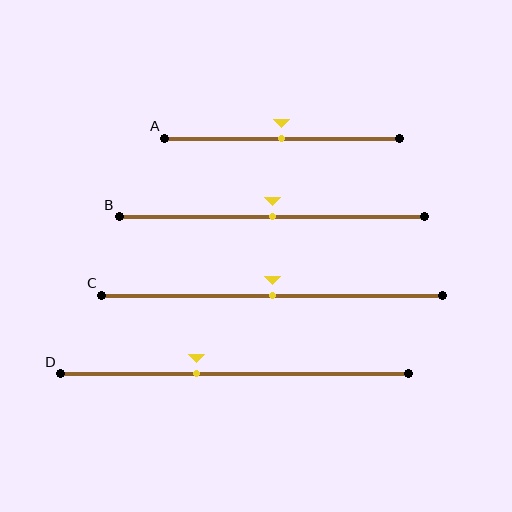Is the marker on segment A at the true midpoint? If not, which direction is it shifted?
Yes, the marker on segment A is at the true midpoint.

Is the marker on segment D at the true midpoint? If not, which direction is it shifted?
No, the marker on segment D is shifted to the left by about 11% of the segment length.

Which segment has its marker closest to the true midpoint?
Segment A has its marker closest to the true midpoint.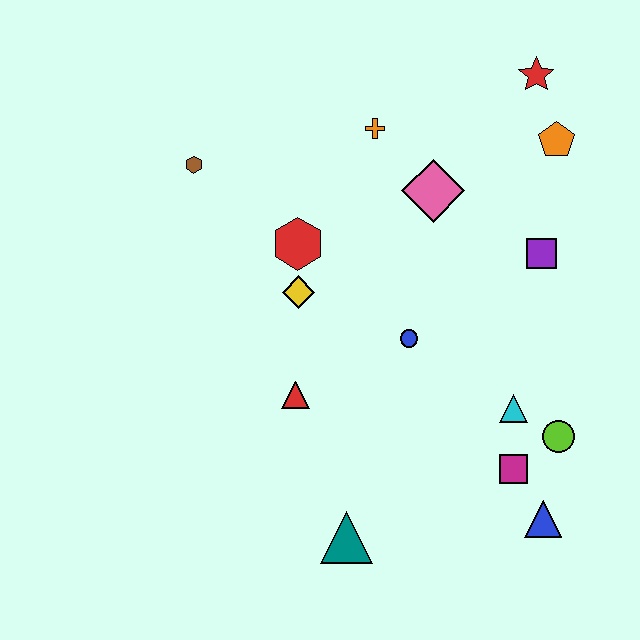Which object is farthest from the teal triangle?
The red star is farthest from the teal triangle.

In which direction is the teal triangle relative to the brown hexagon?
The teal triangle is below the brown hexagon.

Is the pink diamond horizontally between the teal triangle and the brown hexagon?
No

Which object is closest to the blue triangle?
The magenta square is closest to the blue triangle.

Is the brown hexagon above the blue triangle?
Yes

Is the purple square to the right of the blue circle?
Yes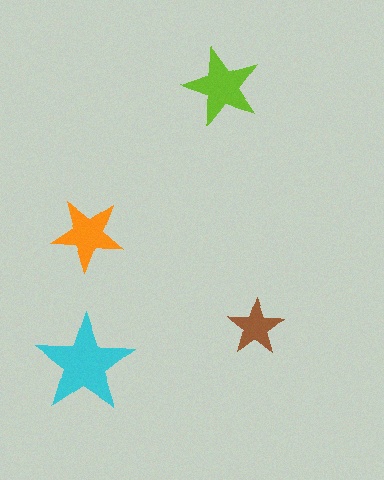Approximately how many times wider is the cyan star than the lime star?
About 1.5 times wider.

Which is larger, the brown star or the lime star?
The lime one.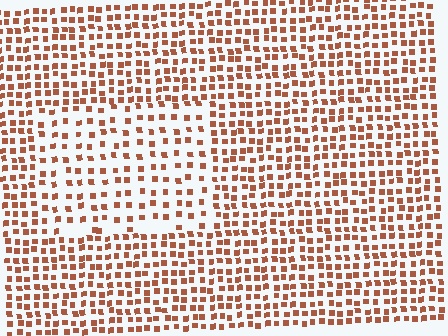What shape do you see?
I see a rectangle.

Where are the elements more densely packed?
The elements are more densely packed outside the rectangle boundary.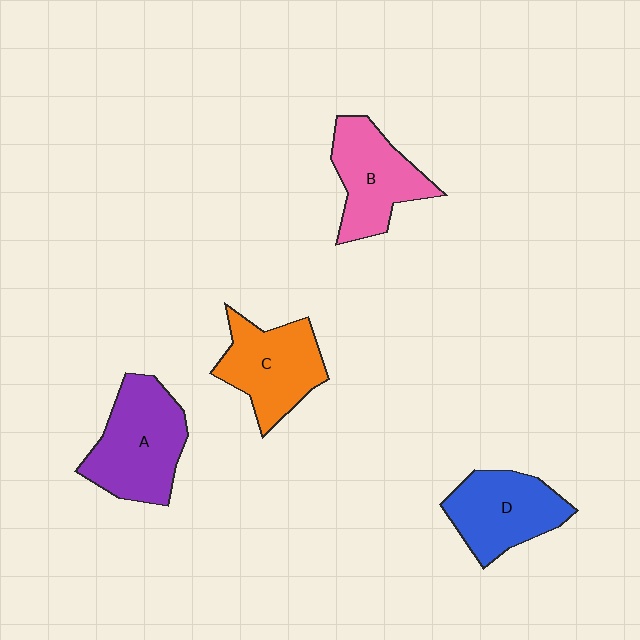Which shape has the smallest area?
Shape B (pink).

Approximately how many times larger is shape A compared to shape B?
Approximately 1.2 times.